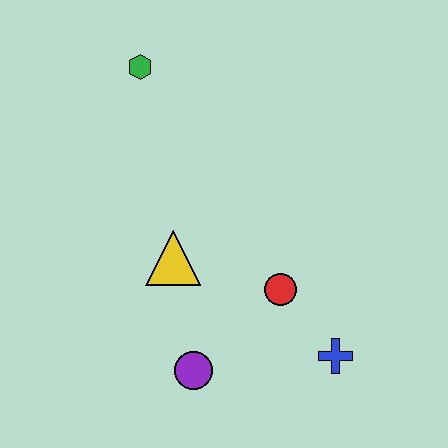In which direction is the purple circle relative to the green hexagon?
The purple circle is below the green hexagon.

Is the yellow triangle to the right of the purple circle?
No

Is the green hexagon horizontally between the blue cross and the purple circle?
No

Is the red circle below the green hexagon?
Yes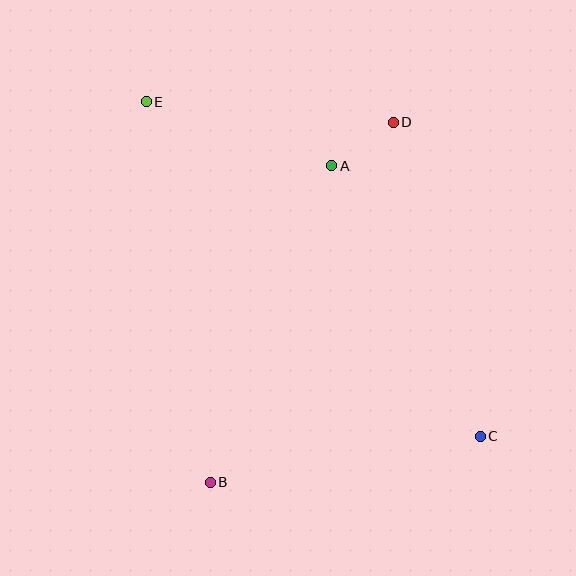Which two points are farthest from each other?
Points C and E are farthest from each other.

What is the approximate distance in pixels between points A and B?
The distance between A and B is approximately 339 pixels.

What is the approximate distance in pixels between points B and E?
The distance between B and E is approximately 386 pixels.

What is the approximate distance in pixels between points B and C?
The distance between B and C is approximately 274 pixels.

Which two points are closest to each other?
Points A and D are closest to each other.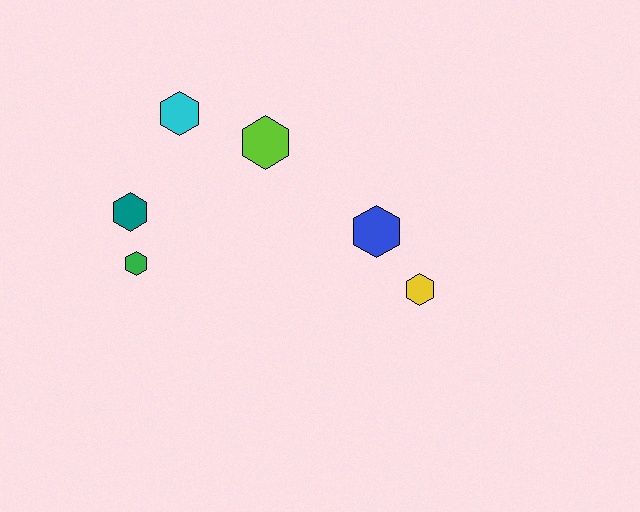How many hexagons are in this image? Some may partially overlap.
There are 6 hexagons.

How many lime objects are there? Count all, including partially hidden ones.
There is 1 lime object.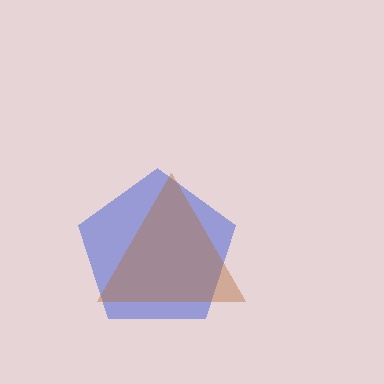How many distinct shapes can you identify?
There are 2 distinct shapes: a blue pentagon, a brown triangle.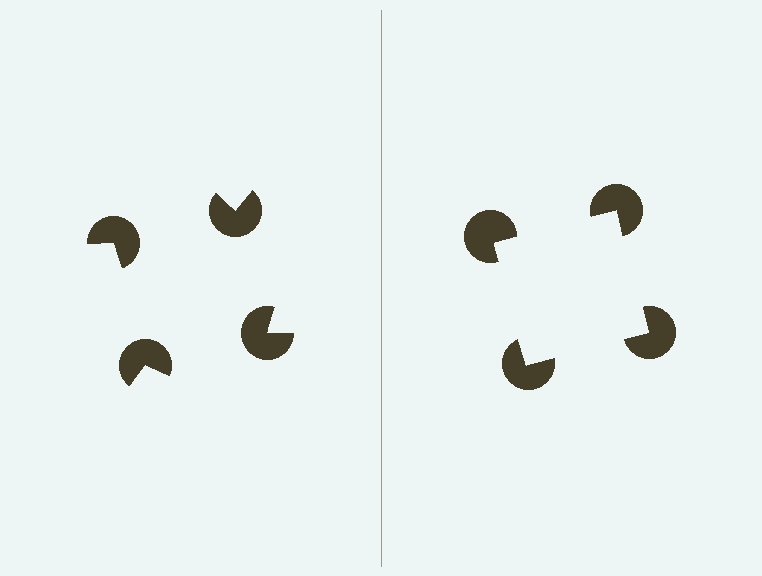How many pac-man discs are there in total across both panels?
8 — 4 on each side.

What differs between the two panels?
The pac-man discs are positioned identically on both sides; only the wedge orientations differ. On the right they align to a square; on the left they are misaligned.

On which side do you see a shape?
An illusory square appears on the right side. On the left side the wedge cuts are rotated, so no coherent shape forms.